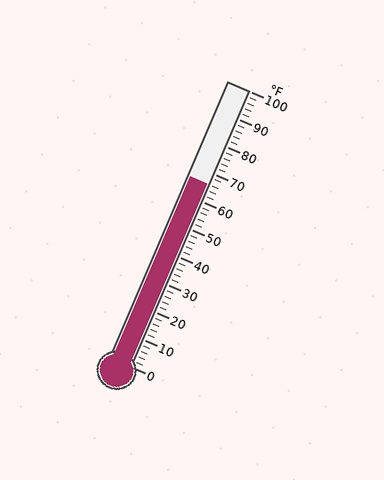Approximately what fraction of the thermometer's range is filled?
The thermometer is filled to approximately 65% of its range.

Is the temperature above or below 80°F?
The temperature is below 80°F.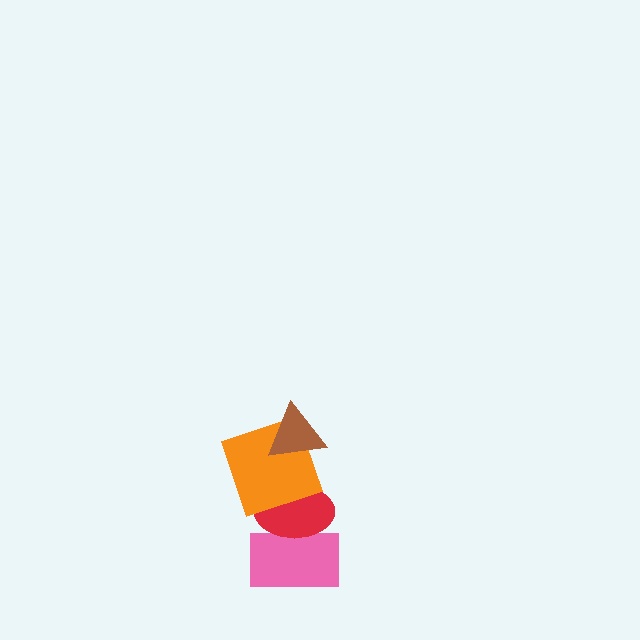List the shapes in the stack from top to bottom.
From top to bottom: the brown triangle, the orange square, the red ellipse, the pink rectangle.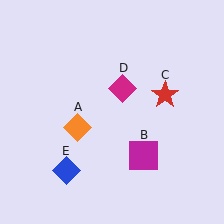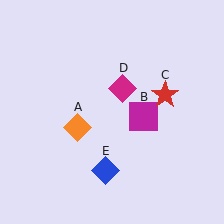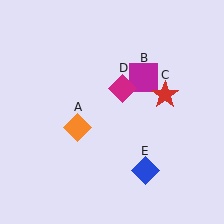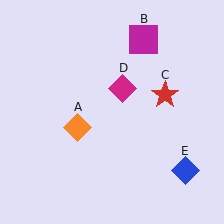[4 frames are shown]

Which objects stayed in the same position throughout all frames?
Orange diamond (object A) and red star (object C) and magenta diamond (object D) remained stationary.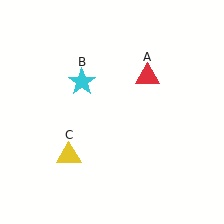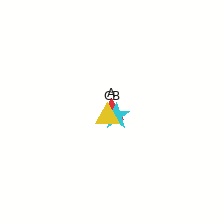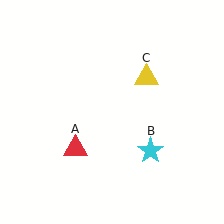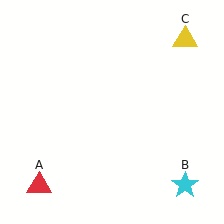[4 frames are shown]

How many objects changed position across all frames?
3 objects changed position: red triangle (object A), cyan star (object B), yellow triangle (object C).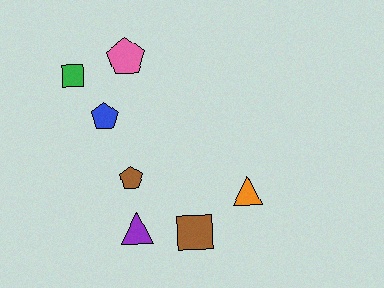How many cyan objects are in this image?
There are no cyan objects.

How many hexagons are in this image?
There are no hexagons.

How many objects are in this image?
There are 7 objects.